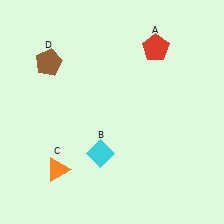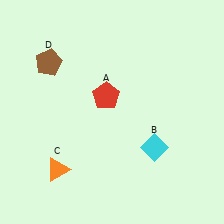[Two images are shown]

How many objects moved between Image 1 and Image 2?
2 objects moved between the two images.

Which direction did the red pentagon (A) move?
The red pentagon (A) moved left.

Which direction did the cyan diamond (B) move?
The cyan diamond (B) moved right.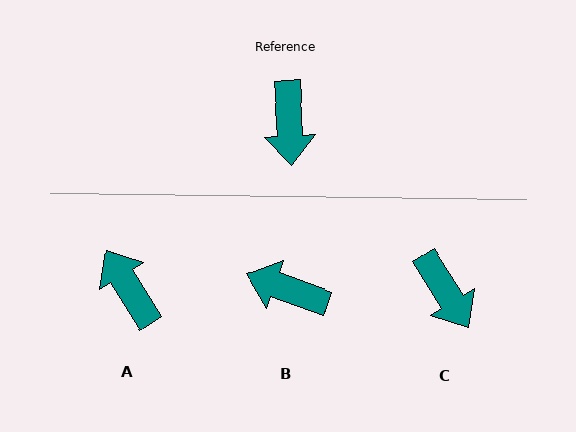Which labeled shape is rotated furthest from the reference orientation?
A, about 152 degrees away.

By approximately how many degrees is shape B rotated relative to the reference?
Approximately 113 degrees clockwise.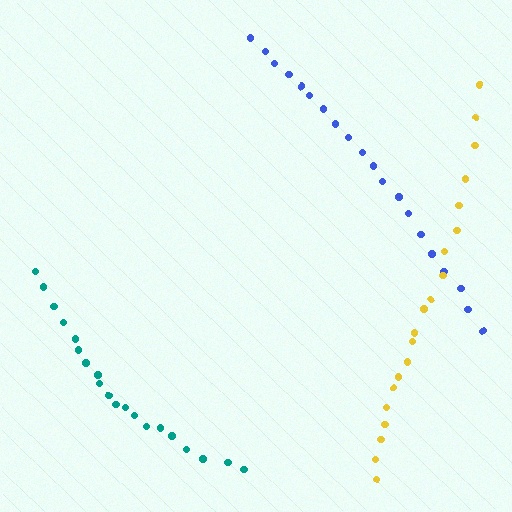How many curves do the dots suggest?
There are 3 distinct paths.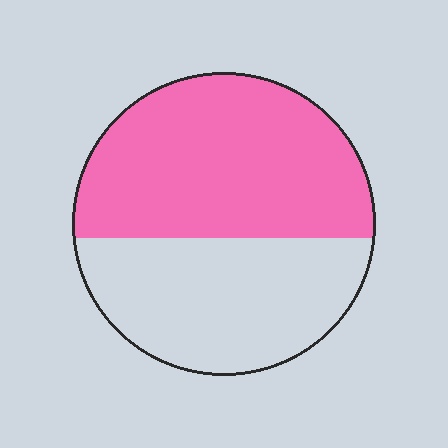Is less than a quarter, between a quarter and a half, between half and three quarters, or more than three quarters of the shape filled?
Between half and three quarters.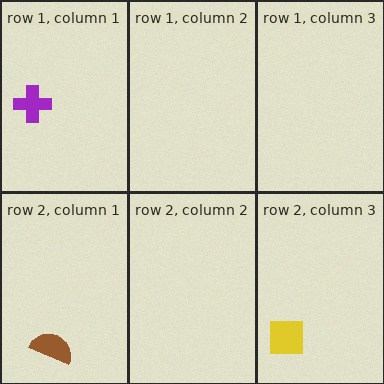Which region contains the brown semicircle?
The row 2, column 1 region.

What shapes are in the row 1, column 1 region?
The purple cross.